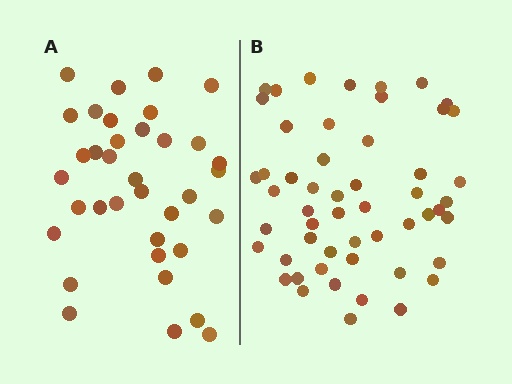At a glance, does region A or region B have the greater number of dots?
Region B (the right region) has more dots.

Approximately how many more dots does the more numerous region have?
Region B has approximately 15 more dots than region A.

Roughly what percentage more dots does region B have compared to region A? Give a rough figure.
About 45% more.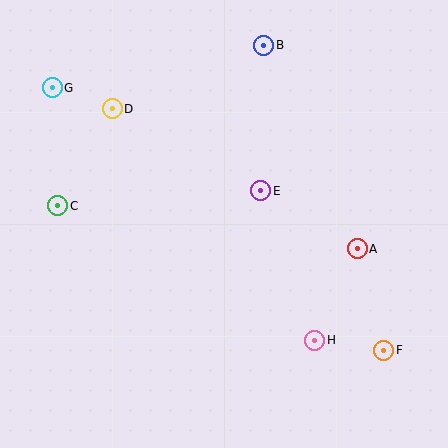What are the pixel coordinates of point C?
Point C is at (58, 206).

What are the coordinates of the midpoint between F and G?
The midpoint between F and G is at (218, 219).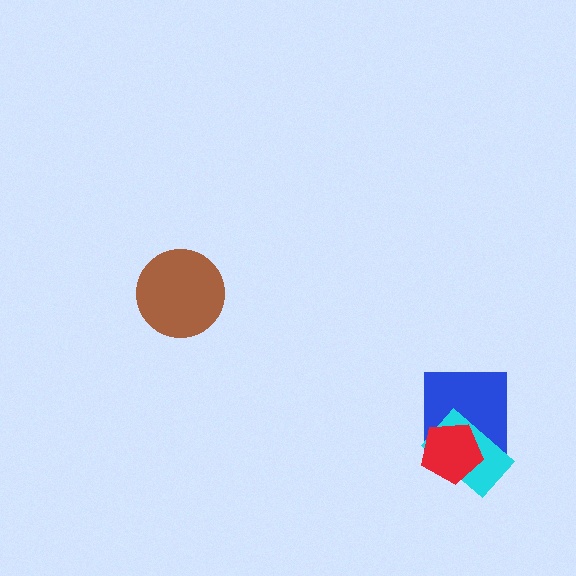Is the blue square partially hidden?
Yes, it is partially covered by another shape.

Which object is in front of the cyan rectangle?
The red pentagon is in front of the cyan rectangle.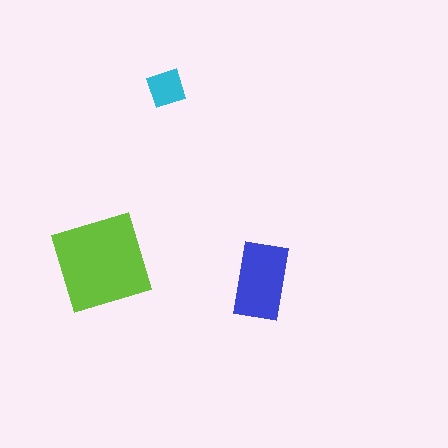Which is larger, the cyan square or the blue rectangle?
The blue rectangle.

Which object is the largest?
The lime diamond.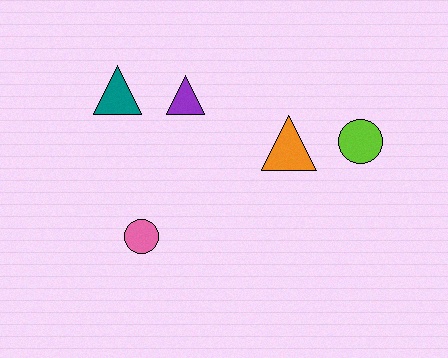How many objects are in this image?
There are 5 objects.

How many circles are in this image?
There are 2 circles.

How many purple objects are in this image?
There is 1 purple object.